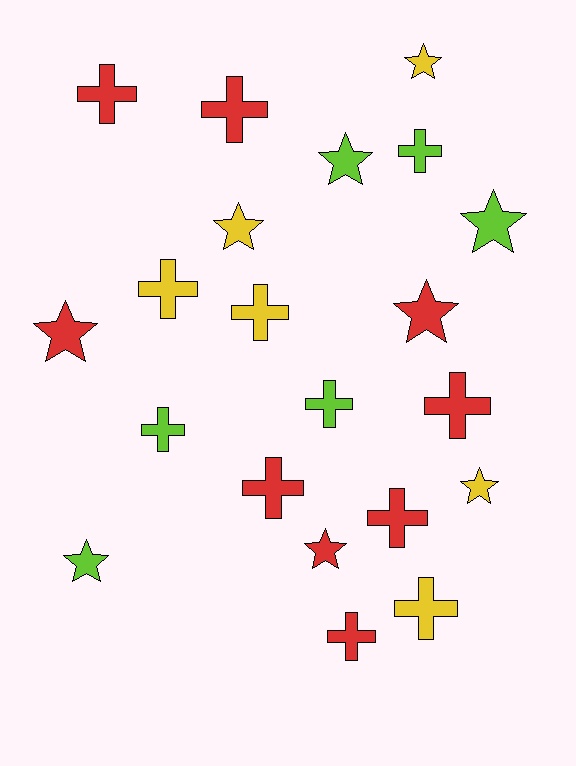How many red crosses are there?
There are 6 red crosses.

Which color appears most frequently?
Red, with 9 objects.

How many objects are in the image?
There are 21 objects.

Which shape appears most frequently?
Cross, with 12 objects.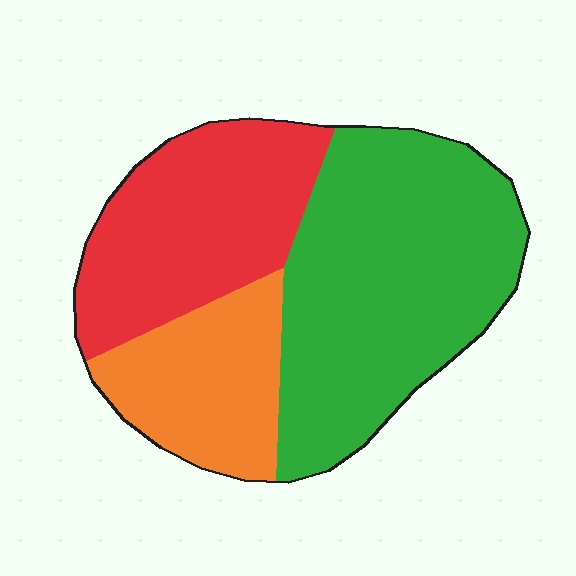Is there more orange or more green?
Green.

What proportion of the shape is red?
Red covers around 30% of the shape.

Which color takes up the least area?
Orange, at roughly 20%.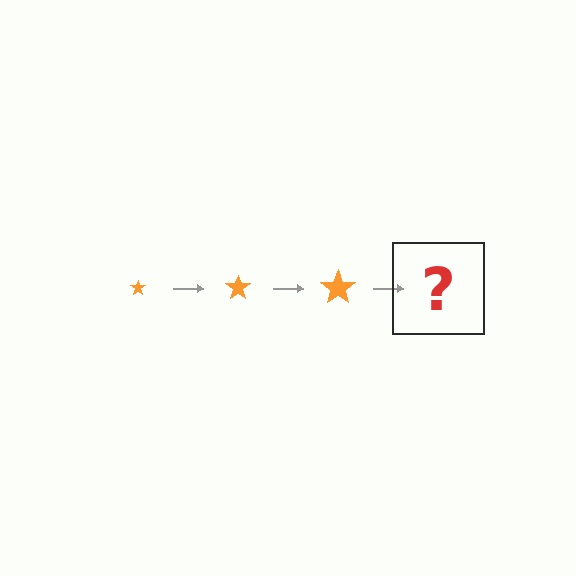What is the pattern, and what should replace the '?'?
The pattern is that the star gets progressively larger each step. The '?' should be an orange star, larger than the previous one.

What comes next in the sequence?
The next element should be an orange star, larger than the previous one.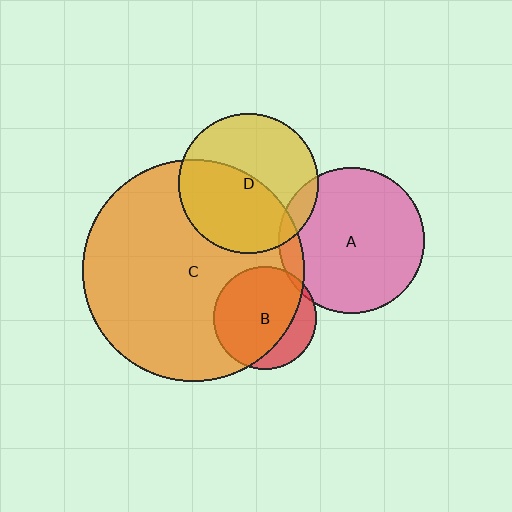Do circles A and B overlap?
Yes.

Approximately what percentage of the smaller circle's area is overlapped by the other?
Approximately 5%.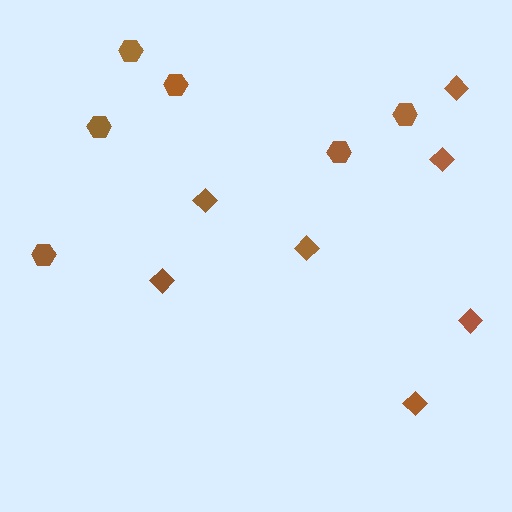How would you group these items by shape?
There are 2 groups: one group of hexagons (6) and one group of diamonds (7).